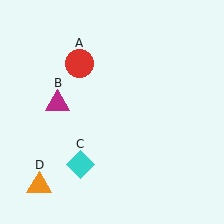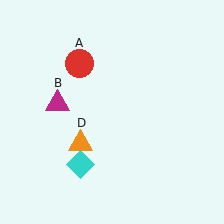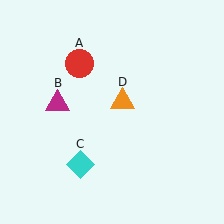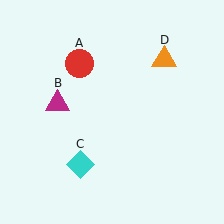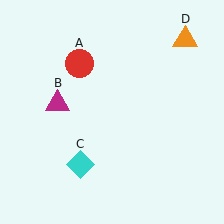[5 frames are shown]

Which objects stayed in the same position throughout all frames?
Red circle (object A) and magenta triangle (object B) and cyan diamond (object C) remained stationary.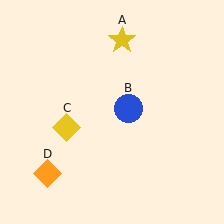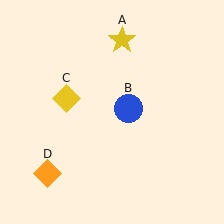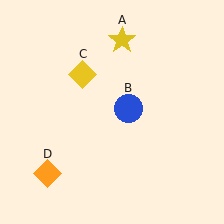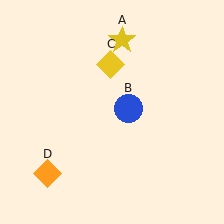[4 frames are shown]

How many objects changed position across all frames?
1 object changed position: yellow diamond (object C).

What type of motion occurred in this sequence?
The yellow diamond (object C) rotated clockwise around the center of the scene.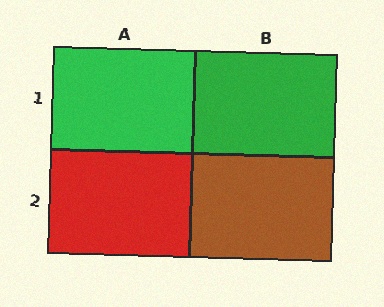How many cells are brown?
1 cell is brown.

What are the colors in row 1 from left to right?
Green, green.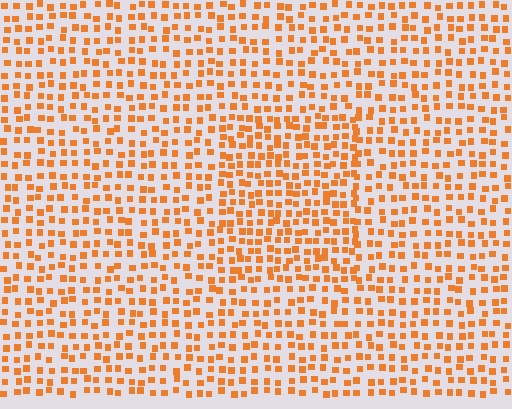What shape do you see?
I see a rectangle.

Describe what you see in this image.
The image contains small orange elements arranged at two different densities. A rectangle-shaped region is visible where the elements are more densely packed than the surrounding area.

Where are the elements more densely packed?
The elements are more densely packed inside the rectangle boundary.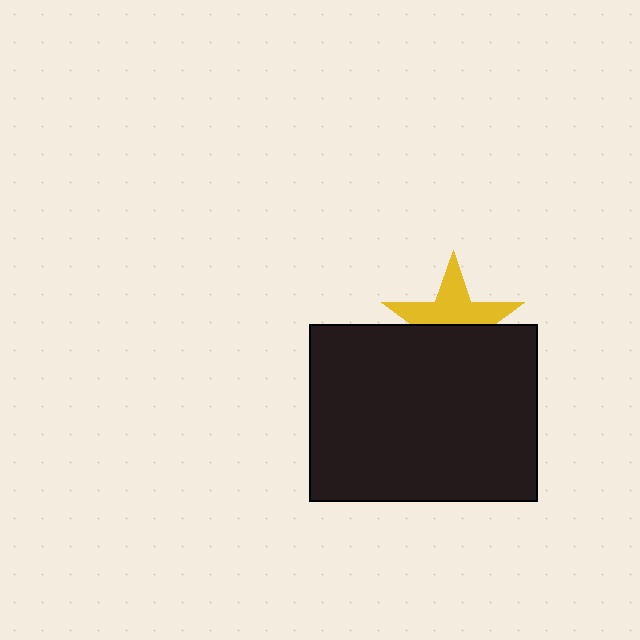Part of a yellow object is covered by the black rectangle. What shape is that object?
It is a star.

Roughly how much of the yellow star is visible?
About half of it is visible (roughly 52%).